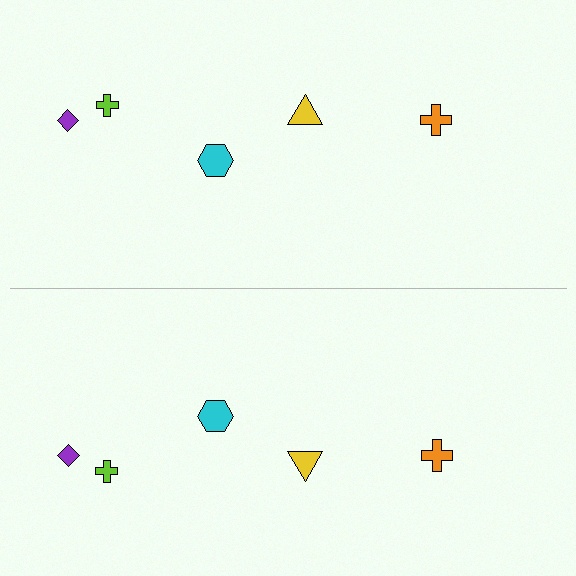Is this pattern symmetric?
Yes, this pattern has bilateral (reflection) symmetry.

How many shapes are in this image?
There are 10 shapes in this image.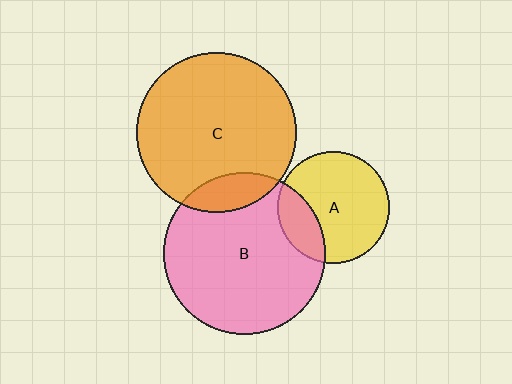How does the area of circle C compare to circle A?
Approximately 2.1 times.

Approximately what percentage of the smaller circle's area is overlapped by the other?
Approximately 25%.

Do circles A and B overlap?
Yes.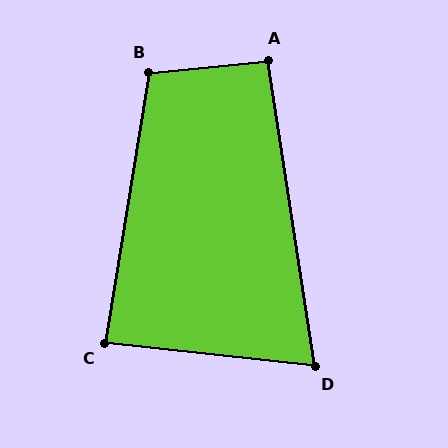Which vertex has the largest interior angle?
B, at approximately 105 degrees.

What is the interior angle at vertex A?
Approximately 93 degrees (approximately right).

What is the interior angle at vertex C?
Approximately 87 degrees (approximately right).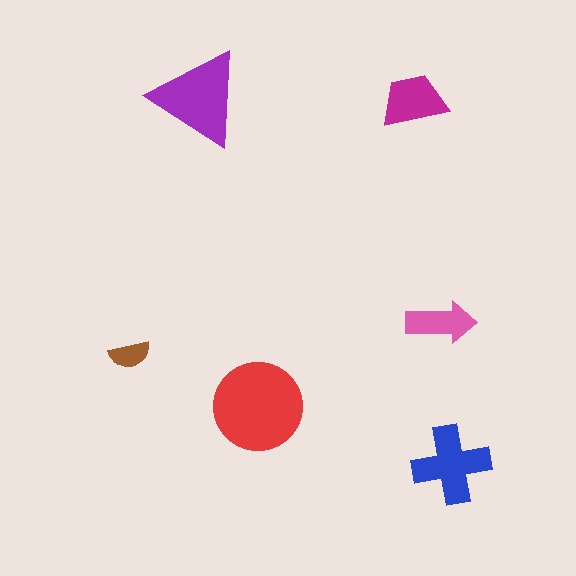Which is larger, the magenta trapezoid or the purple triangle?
The purple triangle.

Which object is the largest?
The red circle.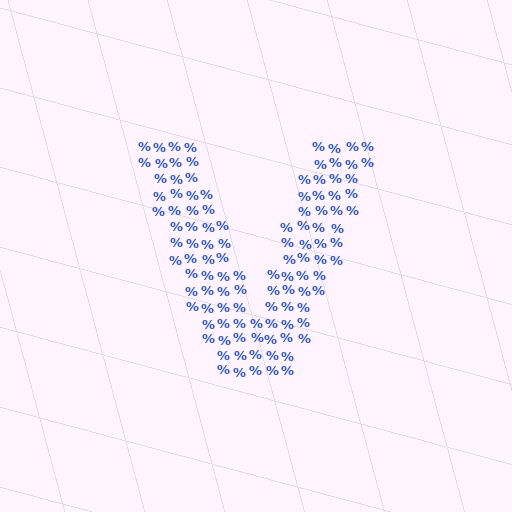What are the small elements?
The small elements are percent signs.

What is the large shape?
The large shape is the letter V.